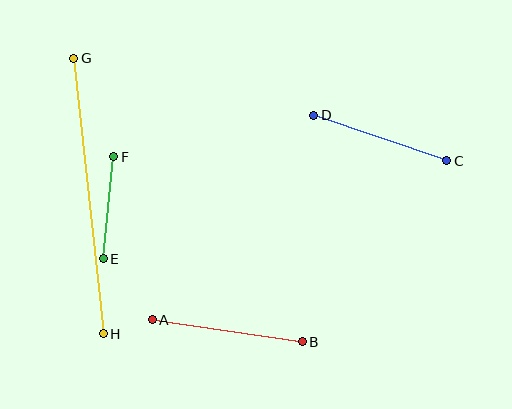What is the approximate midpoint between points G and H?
The midpoint is at approximately (88, 196) pixels.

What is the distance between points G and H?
The distance is approximately 277 pixels.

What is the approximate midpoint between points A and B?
The midpoint is at approximately (227, 331) pixels.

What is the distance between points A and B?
The distance is approximately 151 pixels.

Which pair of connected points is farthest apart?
Points G and H are farthest apart.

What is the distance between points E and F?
The distance is approximately 103 pixels.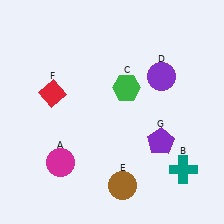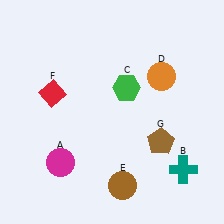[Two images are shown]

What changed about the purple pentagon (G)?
In Image 1, G is purple. In Image 2, it changed to brown.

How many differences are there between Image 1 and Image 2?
There are 2 differences between the two images.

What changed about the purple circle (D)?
In Image 1, D is purple. In Image 2, it changed to orange.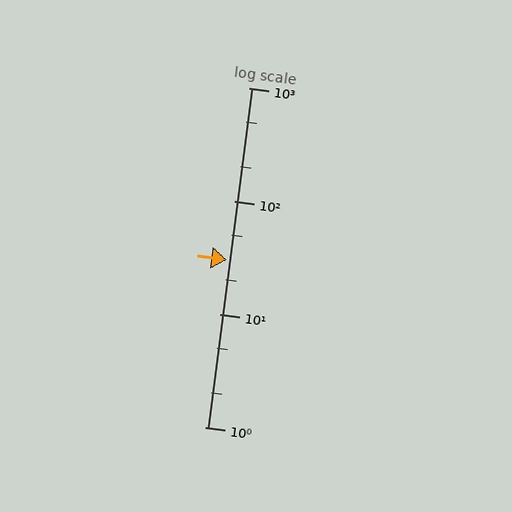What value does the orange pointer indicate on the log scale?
The pointer indicates approximately 30.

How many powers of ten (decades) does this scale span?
The scale spans 3 decades, from 1 to 1000.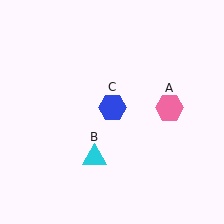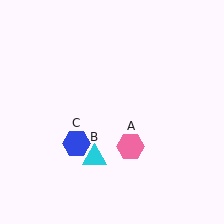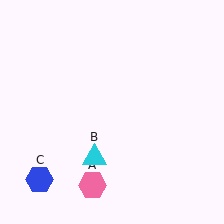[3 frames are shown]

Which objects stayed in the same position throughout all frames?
Cyan triangle (object B) remained stationary.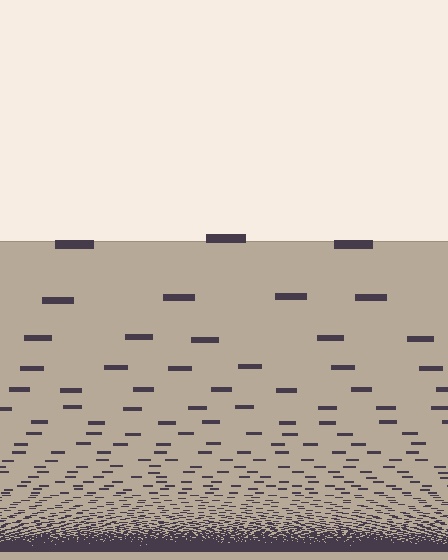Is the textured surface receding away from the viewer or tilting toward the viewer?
The surface appears to tilt toward the viewer. Texture elements get larger and sparser toward the top.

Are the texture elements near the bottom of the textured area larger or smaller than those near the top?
Smaller. The gradient is inverted — elements near the bottom are smaller and denser.